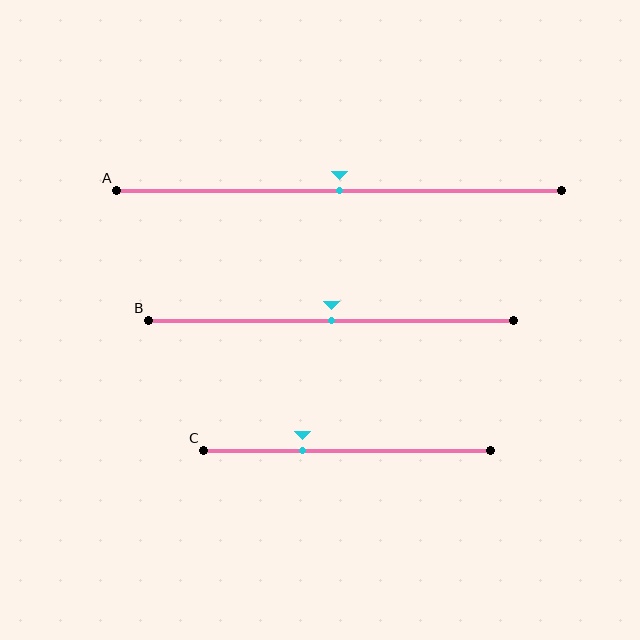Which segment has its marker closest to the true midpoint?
Segment A has its marker closest to the true midpoint.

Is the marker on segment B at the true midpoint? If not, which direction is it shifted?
Yes, the marker on segment B is at the true midpoint.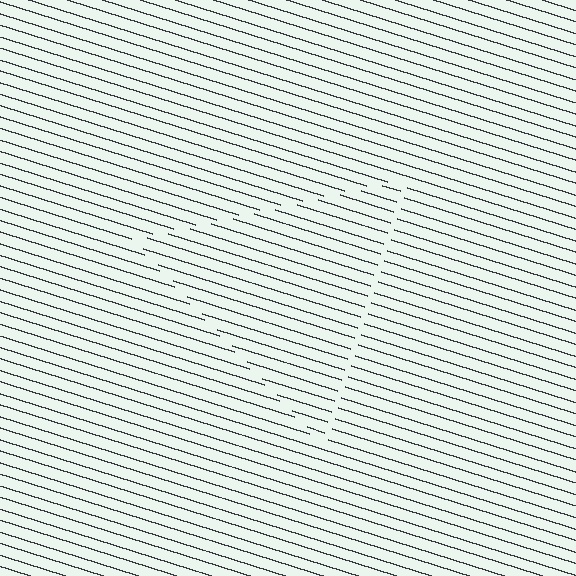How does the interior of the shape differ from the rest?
The interior of the shape contains the same grating, shifted by half a period — the contour is defined by the phase discontinuity where line-ends from the inner and outer gratings abut.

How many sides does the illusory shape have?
3 sides — the line-ends trace a triangle.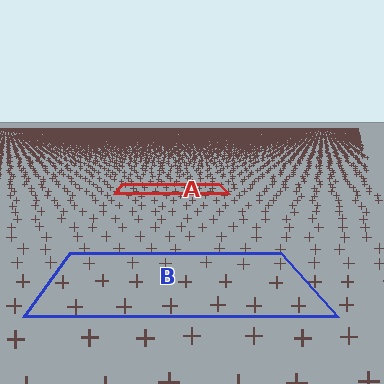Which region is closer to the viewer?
Region B is closer. The texture elements there are larger and more spread out.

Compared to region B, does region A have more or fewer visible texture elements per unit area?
Region A has more texture elements per unit area — they are packed more densely because it is farther away.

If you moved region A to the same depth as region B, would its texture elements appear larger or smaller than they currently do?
They would appear larger. At a closer depth, the same texture elements are projected at a bigger on-screen size.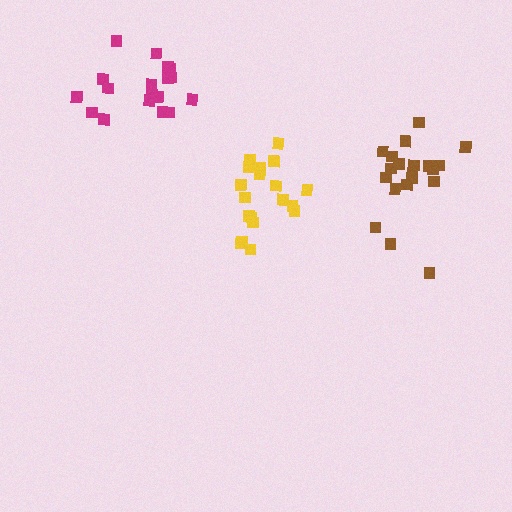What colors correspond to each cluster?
The clusters are colored: magenta, brown, yellow.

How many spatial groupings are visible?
There are 3 spatial groupings.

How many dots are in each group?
Group 1: 18 dots, Group 2: 20 dots, Group 3: 21 dots (59 total).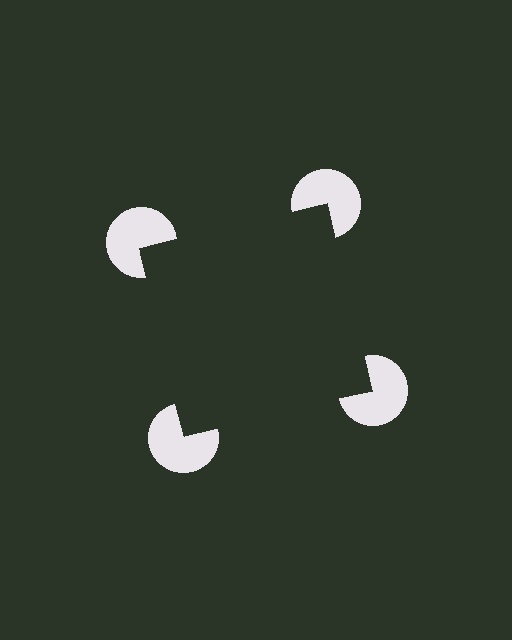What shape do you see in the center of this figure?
An illusory square — its edges are inferred from the aligned wedge cuts in the pac-man discs, not physically drawn.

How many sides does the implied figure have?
4 sides.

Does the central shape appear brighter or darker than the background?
It typically appears slightly darker than the background, even though no actual brightness change is drawn.